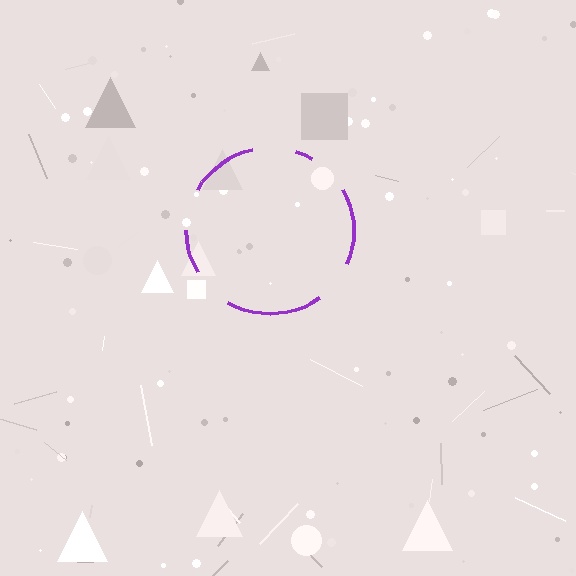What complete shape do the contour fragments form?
The contour fragments form a circle.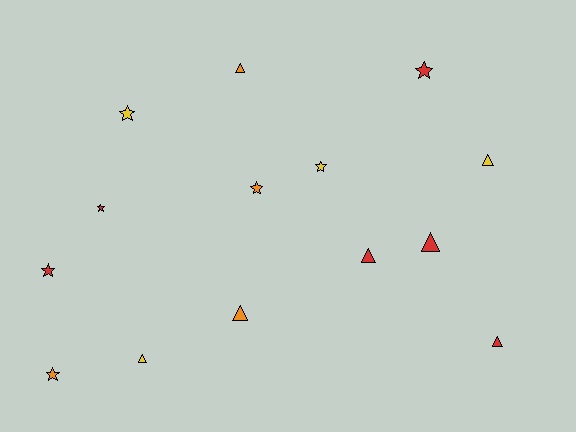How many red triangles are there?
There are 3 red triangles.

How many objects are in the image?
There are 14 objects.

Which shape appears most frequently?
Star, with 7 objects.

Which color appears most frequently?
Red, with 6 objects.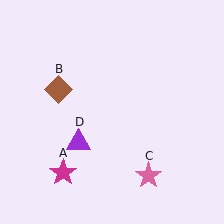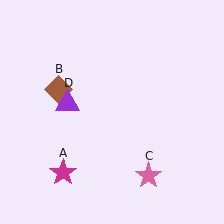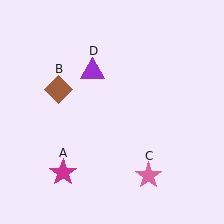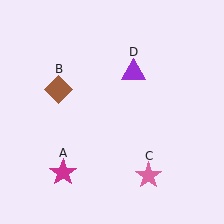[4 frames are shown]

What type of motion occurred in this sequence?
The purple triangle (object D) rotated clockwise around the center of the scene.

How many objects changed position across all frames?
1 object changed position: purple triangle (object D).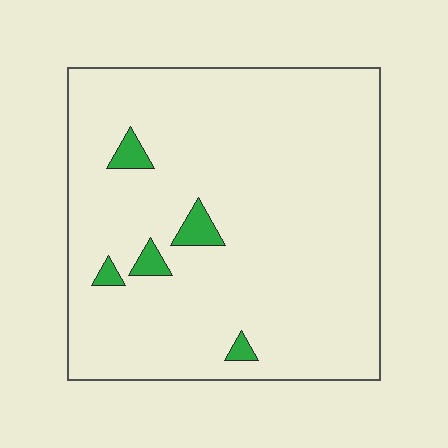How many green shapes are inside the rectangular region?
5.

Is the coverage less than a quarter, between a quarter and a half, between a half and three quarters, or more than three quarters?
Less than a quarter.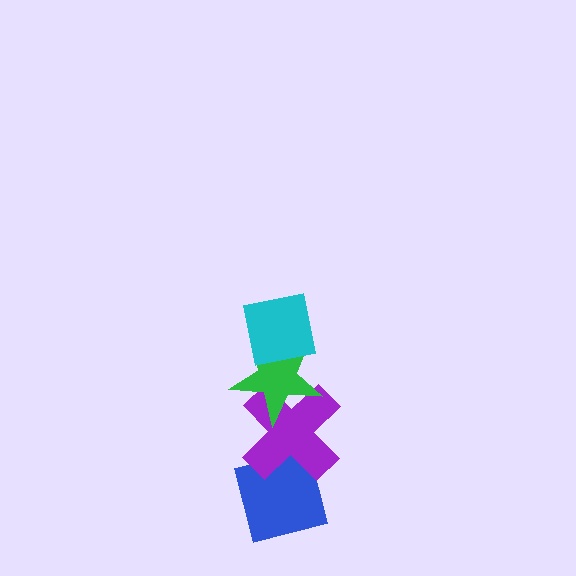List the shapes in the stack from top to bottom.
From top to bottom: the cyan square, the green star, the purple cross, the blue square.